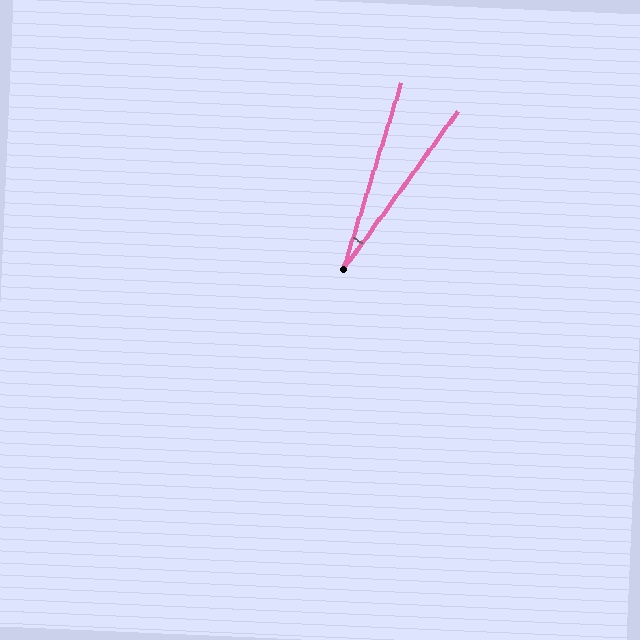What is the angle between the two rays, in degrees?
Approximately 19 degrees.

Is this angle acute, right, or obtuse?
It is acute.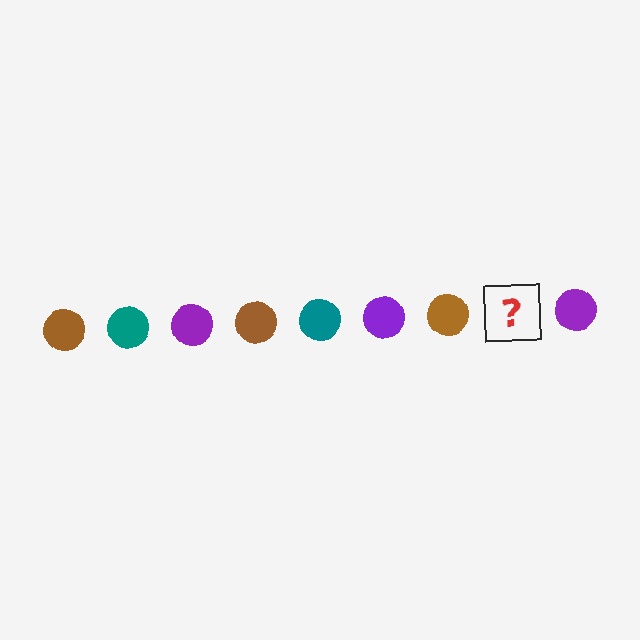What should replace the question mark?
The question mark should be replaced with a teal circle.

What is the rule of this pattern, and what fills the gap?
The rule is that the pattern cycles through brown, teal, purple circles. The gap should be filled with a teal circle.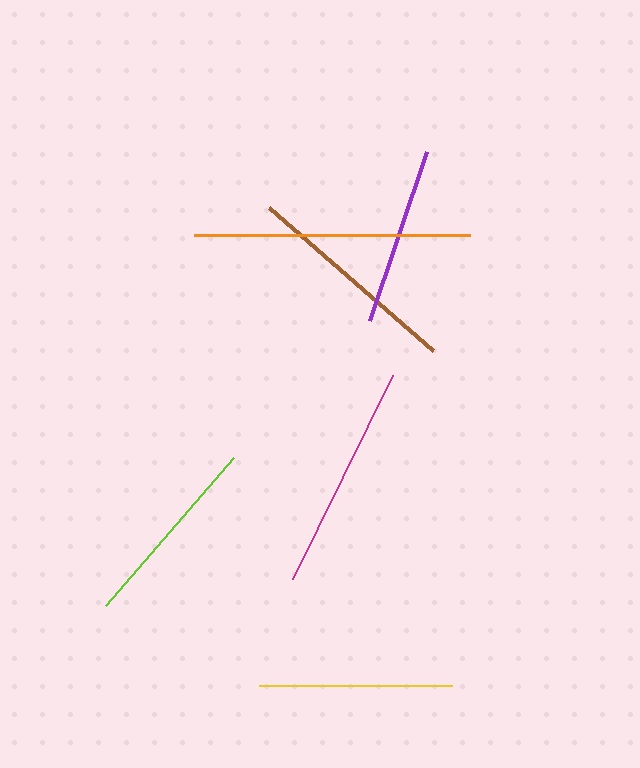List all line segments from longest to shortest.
From longest to shortest: orange, magenta, brown, lime, yellow, purple.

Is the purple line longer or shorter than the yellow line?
The yellow line is longer than the purple line.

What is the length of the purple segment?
The purple segment is approximately 179 pixels long.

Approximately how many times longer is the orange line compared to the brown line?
The orange line is approximately 1.3 times the length of the brown line.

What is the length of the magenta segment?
The magenta segment is approximately 227 pixels long.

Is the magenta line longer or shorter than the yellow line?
The magenta line is longer than the yellow line.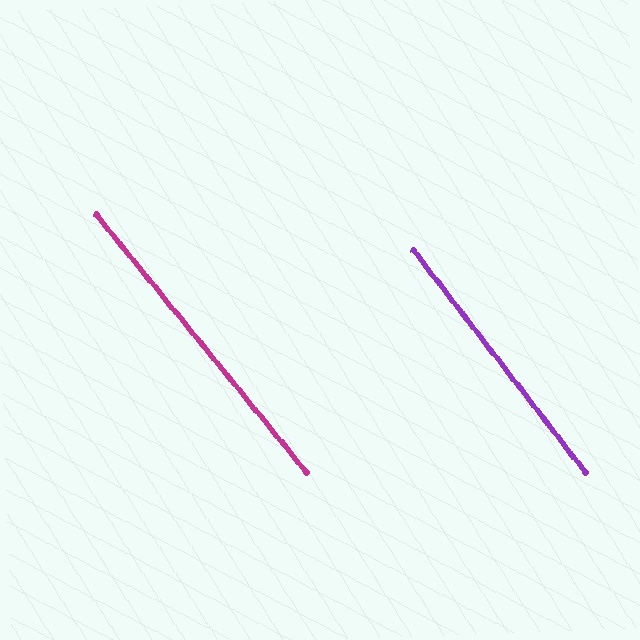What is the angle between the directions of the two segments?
Approximately 1 degree.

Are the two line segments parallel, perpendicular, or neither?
Parallel — their directions differ by only 1.3°.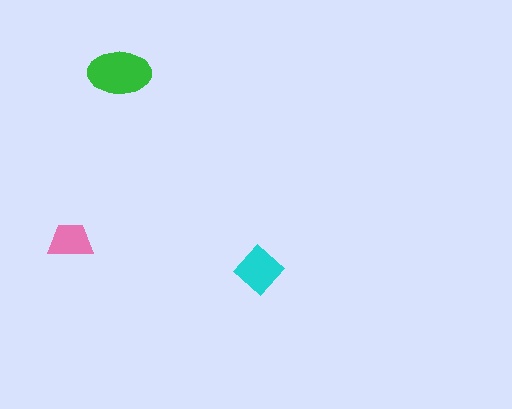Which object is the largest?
The green ellipse.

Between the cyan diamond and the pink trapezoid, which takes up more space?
The cyan diamond.